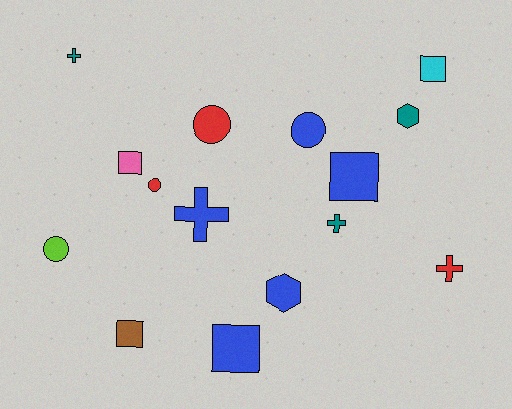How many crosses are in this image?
There are 4 crosses.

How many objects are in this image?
There are 15 objects.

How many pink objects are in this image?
There is 1 pink object.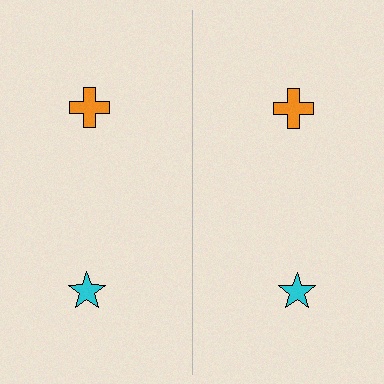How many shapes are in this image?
There are 4 shapes in this image.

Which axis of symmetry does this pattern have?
The pattern has a vertical axis of symmetry running through the center of the image.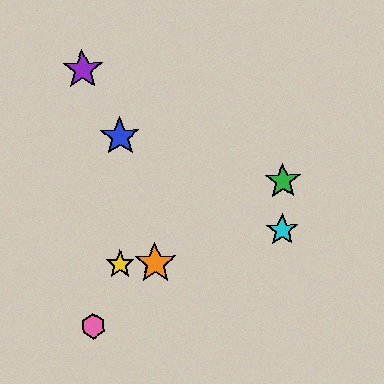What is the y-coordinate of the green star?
The green star is at y≈181.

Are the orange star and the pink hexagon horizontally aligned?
No, the orange star is at y≈263 and the pink hexagon is at y≈326.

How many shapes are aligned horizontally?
3 shapes (the red star, the yellow star, the orange star) are aligned horizontally.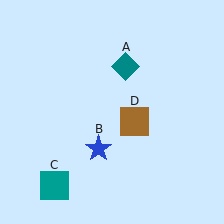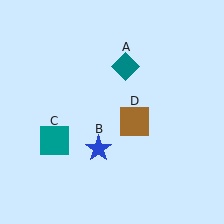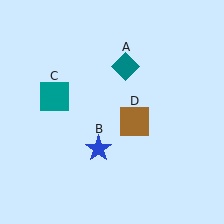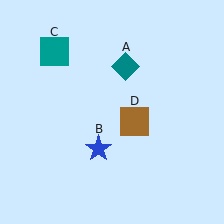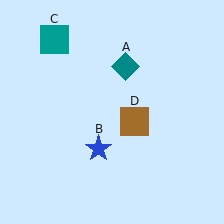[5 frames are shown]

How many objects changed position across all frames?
1 object changed position: teal square (object C).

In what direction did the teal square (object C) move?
The teal square (object C) moved up.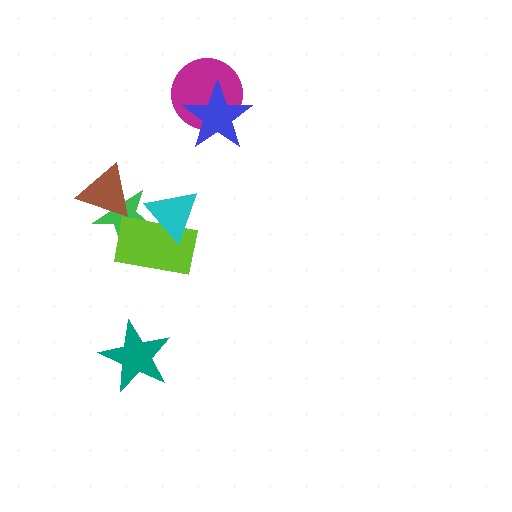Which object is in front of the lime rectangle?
The cyan triangle is in front of the lime rectangle.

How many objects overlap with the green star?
3 objects overlap with the green star.